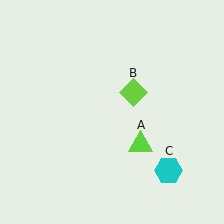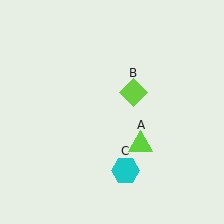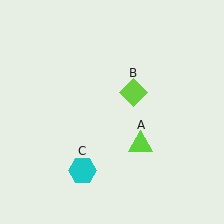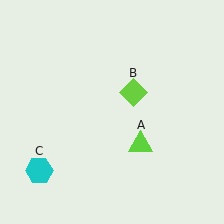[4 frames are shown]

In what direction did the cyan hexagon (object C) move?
The cyan hexagon (object C) moved left.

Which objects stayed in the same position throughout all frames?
Lime triangle (object A) and lime diamond (object B) remained stationary.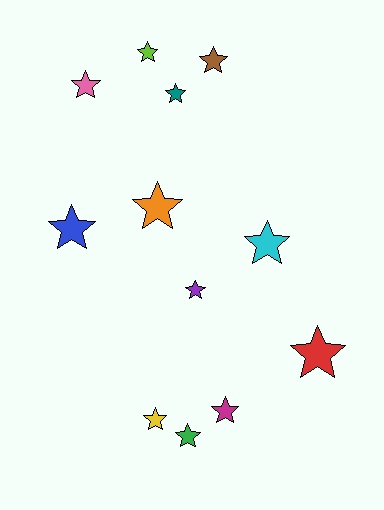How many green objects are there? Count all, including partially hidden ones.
There is 1 green object.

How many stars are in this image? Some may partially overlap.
There are 12 stars.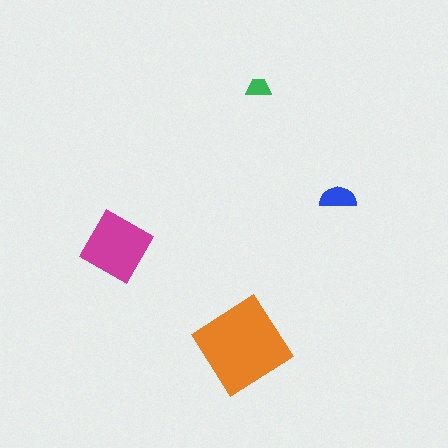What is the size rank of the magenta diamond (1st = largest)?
2nd.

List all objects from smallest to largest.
The green trapezoid, the blue semicircle, the magenta diamond, the orange diamond.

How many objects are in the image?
There are 4 objects in the image.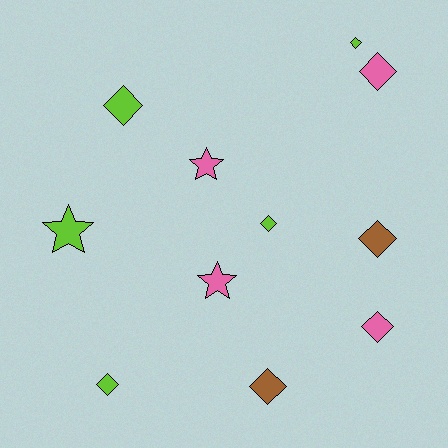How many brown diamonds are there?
There are 2 brown diamonds.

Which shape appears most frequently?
Diamond, with 8 objects.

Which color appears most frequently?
Lime, with 5 objects.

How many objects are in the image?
There are 11 objects.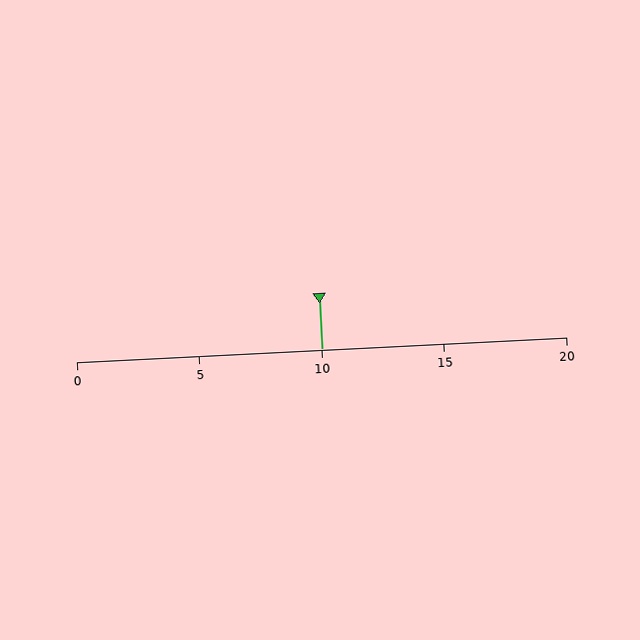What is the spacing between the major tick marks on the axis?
The major ticks are spaced 5 apart.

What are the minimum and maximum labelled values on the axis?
The axis runs from 0 to 20.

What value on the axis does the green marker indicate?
The marker indicates approximately 10.